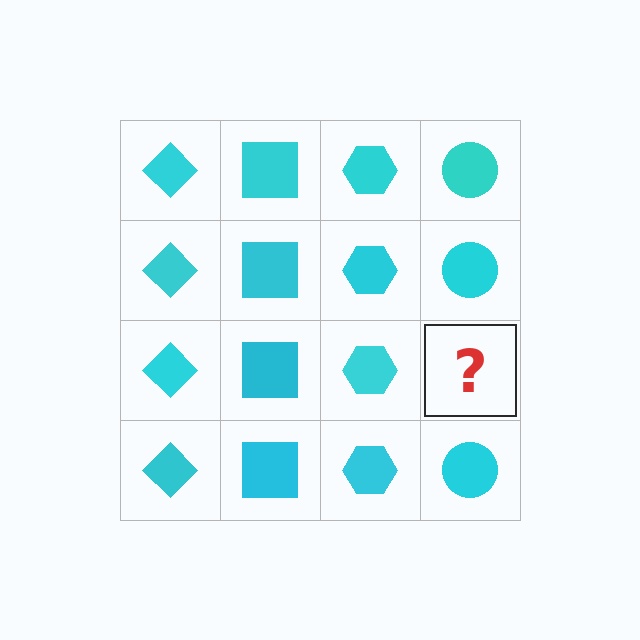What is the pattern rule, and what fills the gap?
The rule is that each column has a consistent shape. The gap should be filled with a cyan circle.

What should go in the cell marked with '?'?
The missing cell should contain a cyan circle.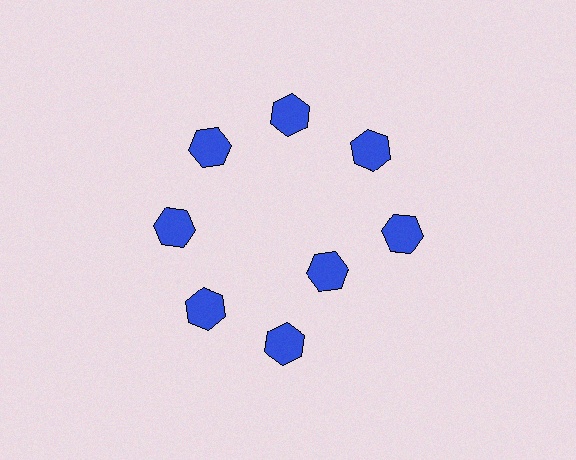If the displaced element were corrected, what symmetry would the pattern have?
It would have 8-fold rotational symmetry — the pattern would map onto itself every 45 degrees.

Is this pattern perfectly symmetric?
No. The 8 blue hexagons are arranged in a ring, but one element near the 4 o'clock position is pulled inward toward the center, breaking the 8-fold rotational symmetry.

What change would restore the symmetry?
The symmetry would be restored by moving it outward, back onto the ring so that all 8 hexagons sit at equal angles and equal distance from the center.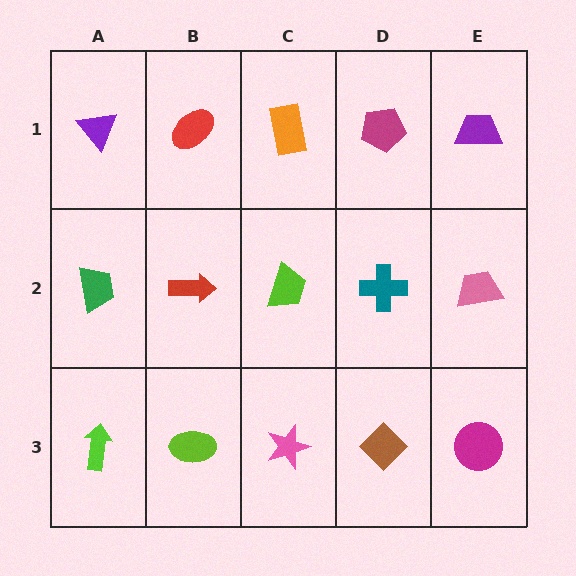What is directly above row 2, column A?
A purple triangle.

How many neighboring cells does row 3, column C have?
3.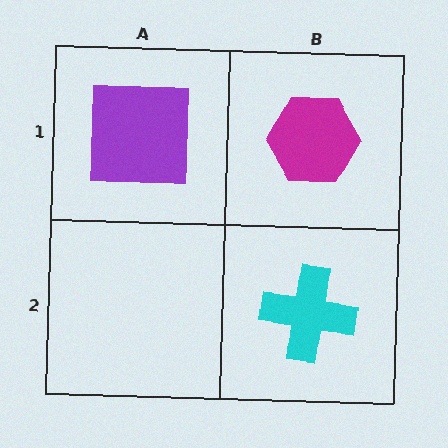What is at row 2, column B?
A cyan cross.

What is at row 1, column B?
A magenta hexagon.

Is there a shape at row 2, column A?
No, that cell is empty.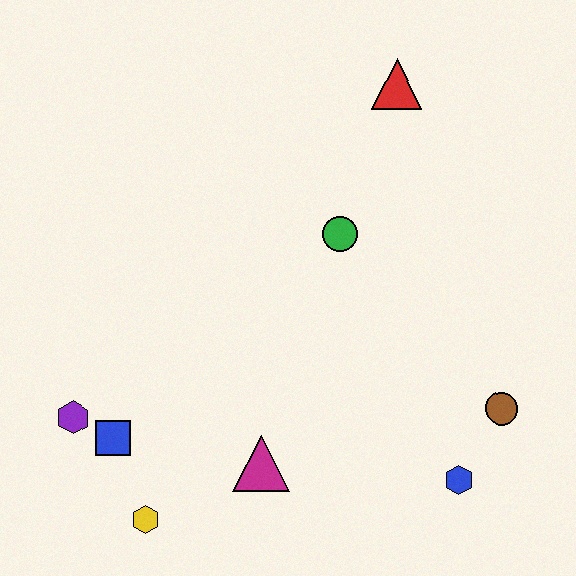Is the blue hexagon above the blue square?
No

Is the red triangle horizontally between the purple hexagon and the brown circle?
Yes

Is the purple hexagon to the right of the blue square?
No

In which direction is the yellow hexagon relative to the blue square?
The yellow hexagon is below the blue square.